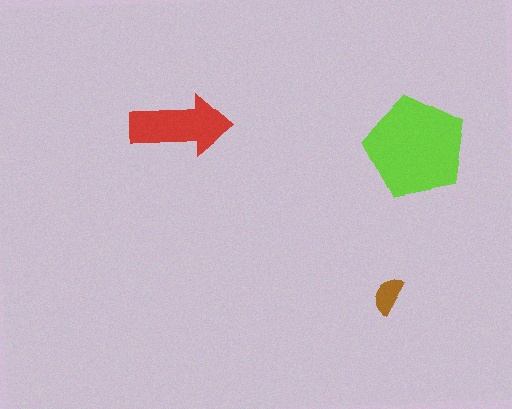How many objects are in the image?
There are 3 objects in the image.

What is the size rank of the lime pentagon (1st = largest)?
1st.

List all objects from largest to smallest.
The lime pentagon, the red arrow, the brown semicircle.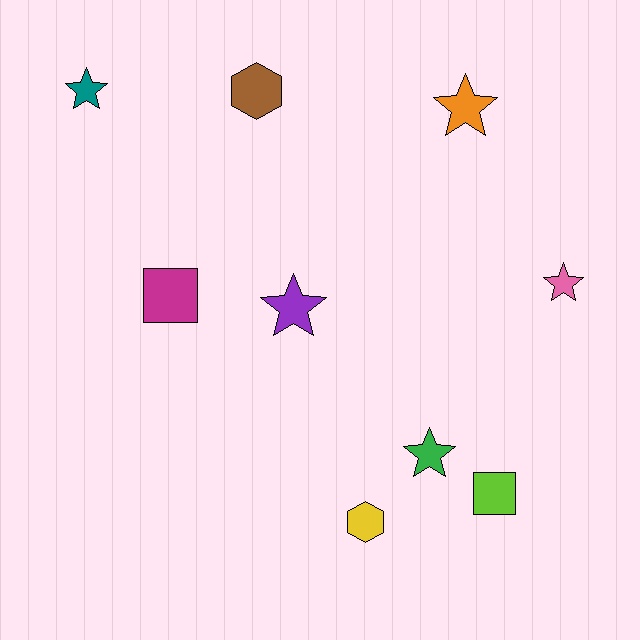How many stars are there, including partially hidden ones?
There are 5 stars.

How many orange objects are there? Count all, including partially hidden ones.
There is 1 orange object.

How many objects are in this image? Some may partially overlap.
There are 9 objects.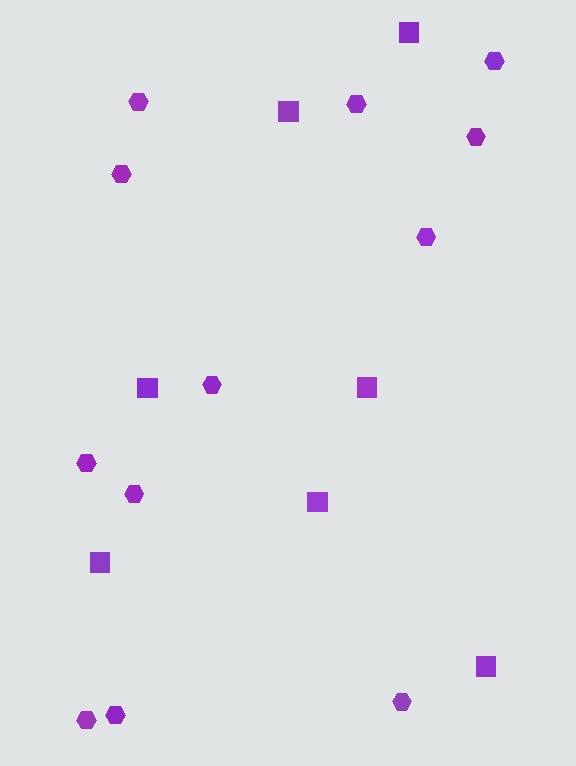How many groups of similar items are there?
There are 2 groups: one group of squares (7) and one group of hexagons (12).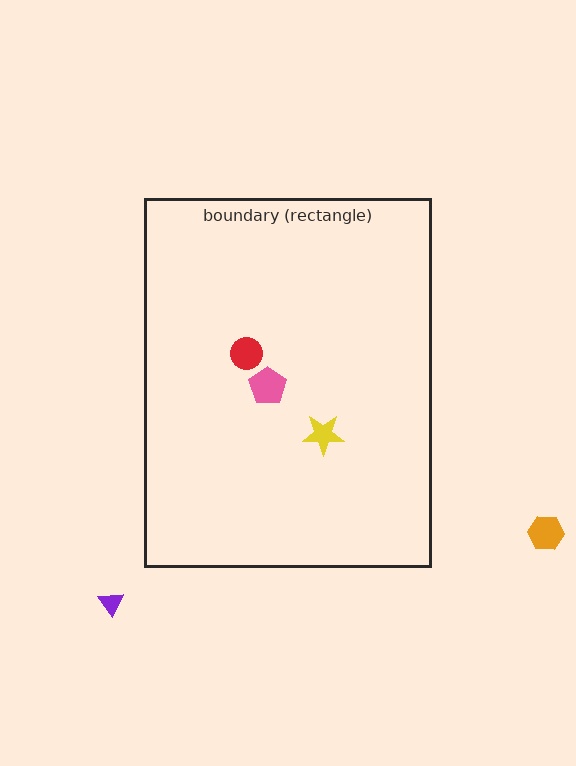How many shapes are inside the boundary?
3 inside, 2 outside.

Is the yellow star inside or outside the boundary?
Inside.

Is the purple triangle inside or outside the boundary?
Outside.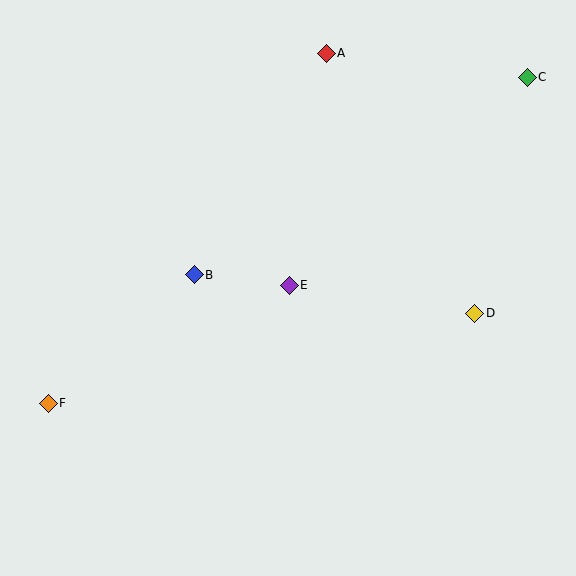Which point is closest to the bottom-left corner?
Point F is closest to the bottom-left corner.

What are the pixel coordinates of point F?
Point F is at (48, 403).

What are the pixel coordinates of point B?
Point B is at (194, 275).